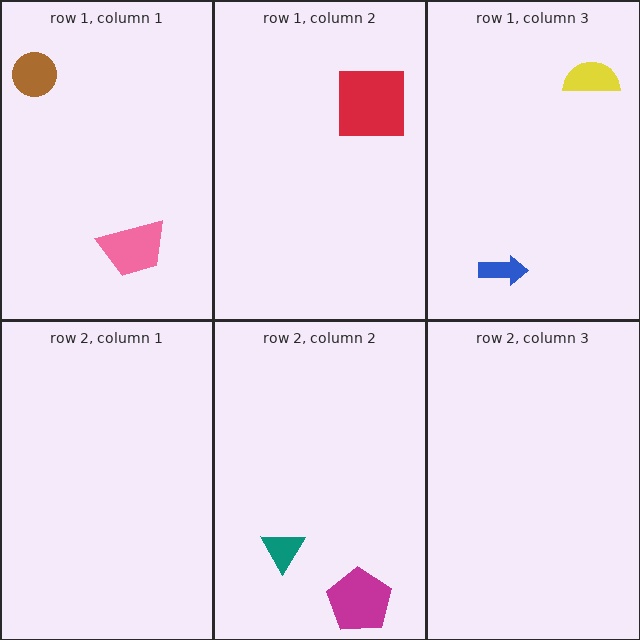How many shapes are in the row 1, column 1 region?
2.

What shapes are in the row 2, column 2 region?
The teal triangle, the magenta pentagon.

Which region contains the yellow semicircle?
The row 1, column 3 region.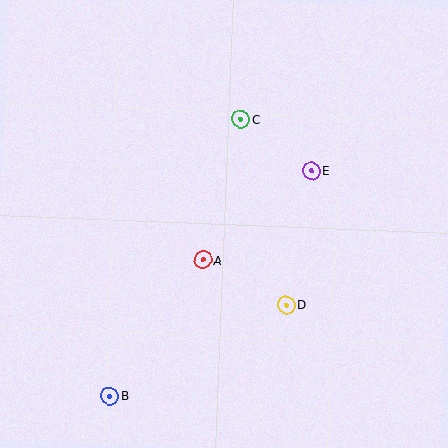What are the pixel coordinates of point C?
Point C is at (241, 119).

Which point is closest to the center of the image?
Point A at (203, 260) is closest to the center.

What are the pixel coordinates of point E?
Point E is at (311, 171).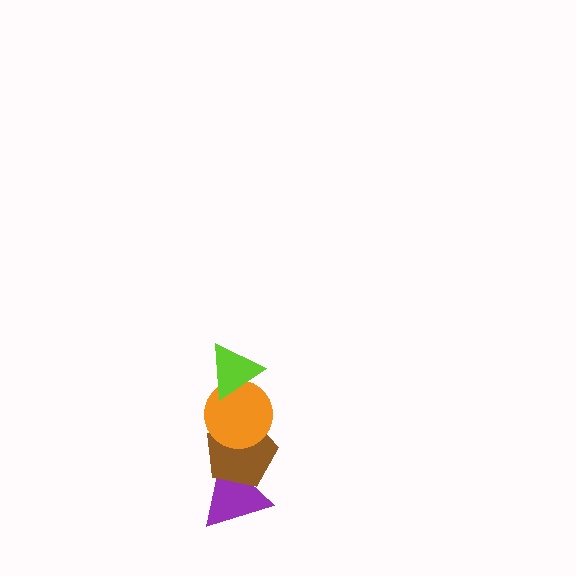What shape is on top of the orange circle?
The lime triangle is on top of the orange circle.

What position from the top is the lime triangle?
The lime triangle is 1st from the top.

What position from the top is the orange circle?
The orange circle is 2nd from the top.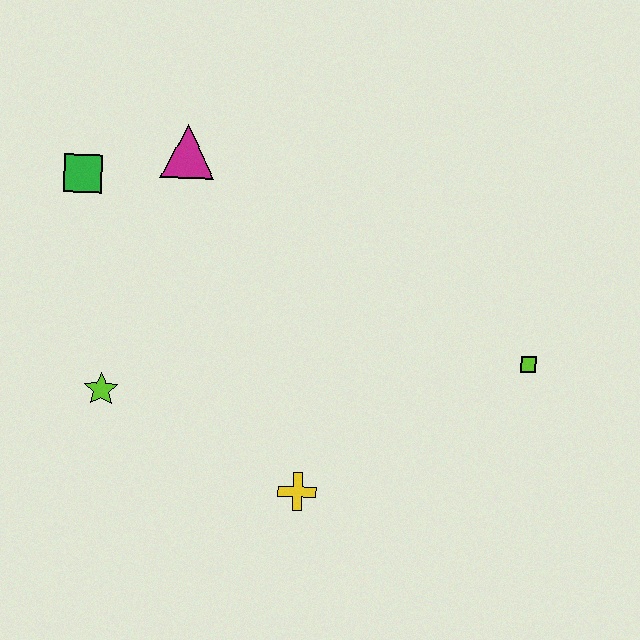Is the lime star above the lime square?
No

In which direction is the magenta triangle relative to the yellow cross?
The magenta triangle is above the yellow cross.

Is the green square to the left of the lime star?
Yes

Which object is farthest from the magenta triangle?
The lime square is farthest from the magenta triangle.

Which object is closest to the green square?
The magenta triangle is closest to the green square.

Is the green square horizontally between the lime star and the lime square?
No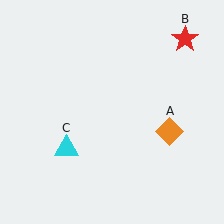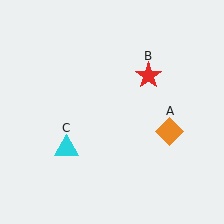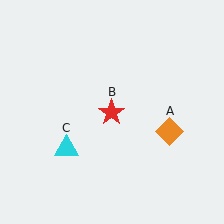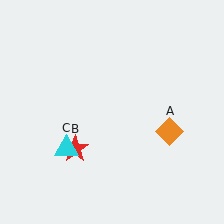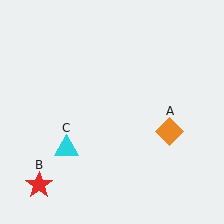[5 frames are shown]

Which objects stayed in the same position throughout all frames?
Orange diamond (object A) and cyan triangle (object C) remained stationary.